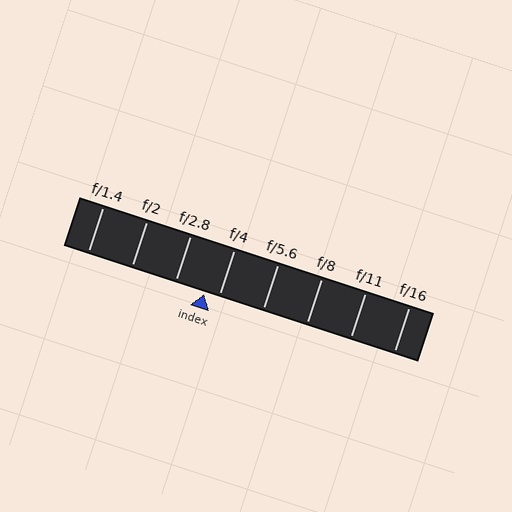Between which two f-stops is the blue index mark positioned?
The index mark is between f/2.8 and f/4.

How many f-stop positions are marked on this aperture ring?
There are 8 f-stop positions marked.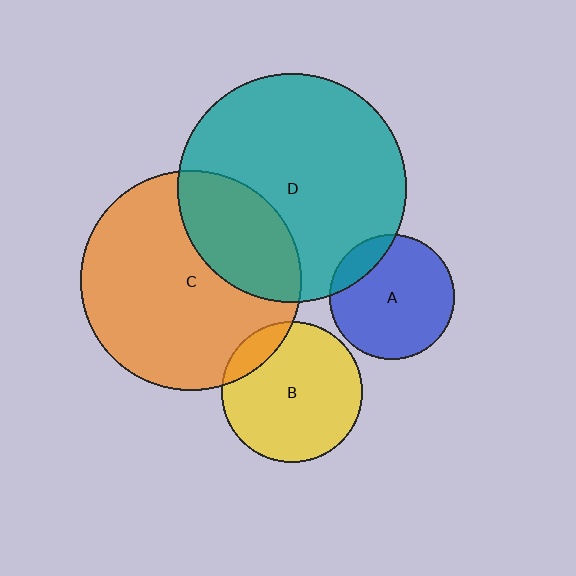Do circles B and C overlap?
Yes.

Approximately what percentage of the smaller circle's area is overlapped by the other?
Approximately 15%.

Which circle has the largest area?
Circle D (teal).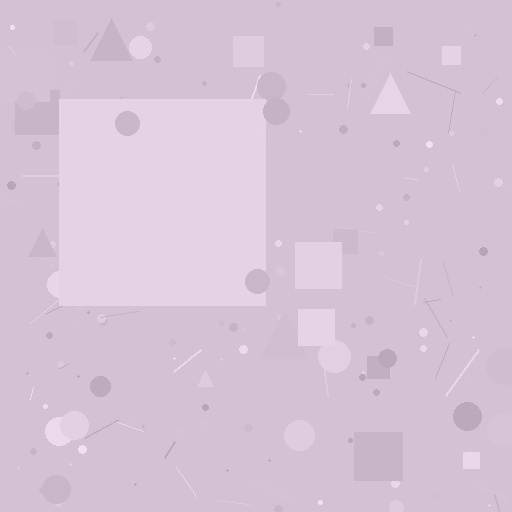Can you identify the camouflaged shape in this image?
The camouflaged shape is a square.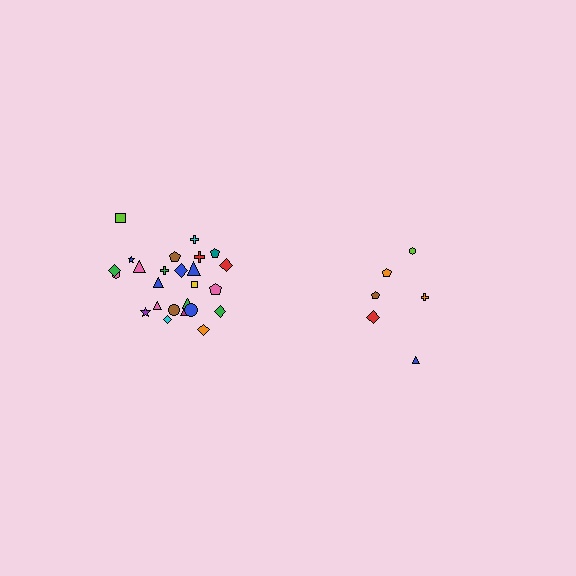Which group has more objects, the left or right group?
The left group.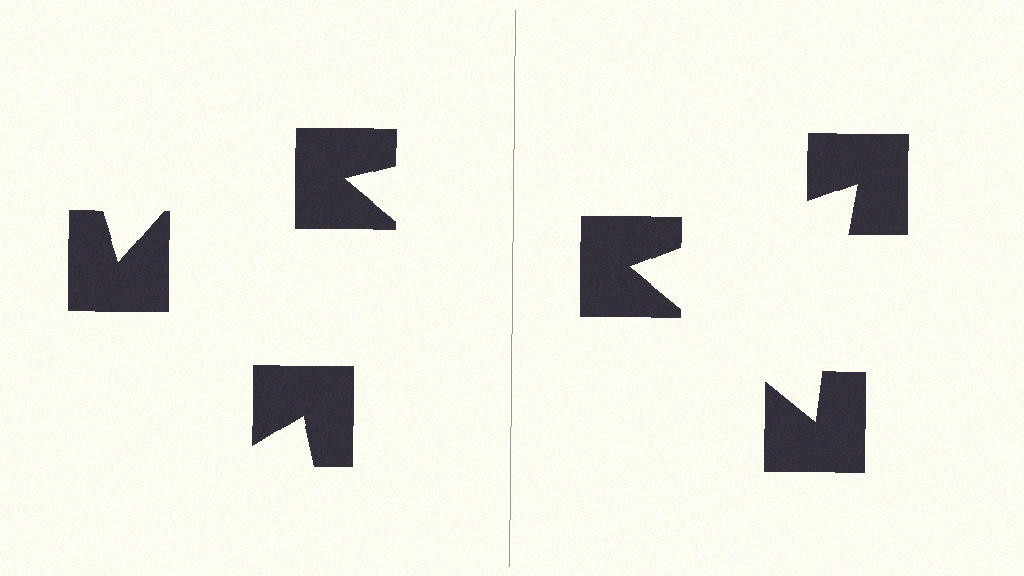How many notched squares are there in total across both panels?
6 — 3 on each side.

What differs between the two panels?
The notched squares are positioned identically on both sides; only the wedge orientations differ. On the right they align to a triangle; on the left they are misaligned.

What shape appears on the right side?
An illusory triangle.